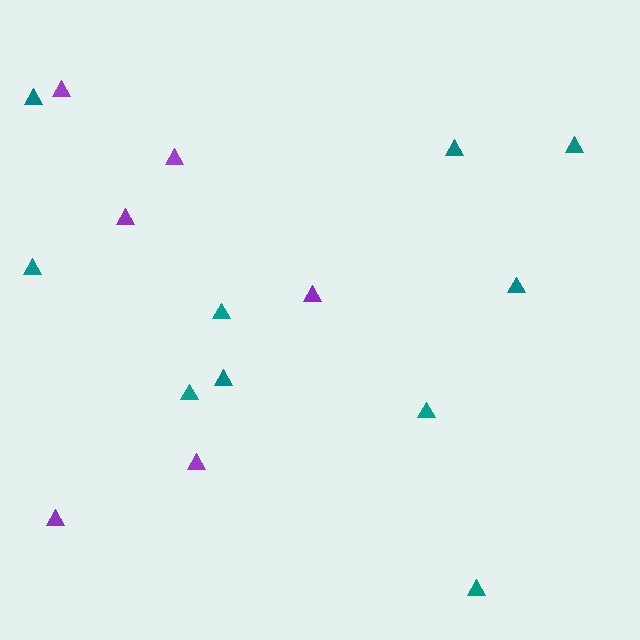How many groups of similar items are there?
There are 2 groups: one group of purple triangles (6) and one group of teal triangles (10).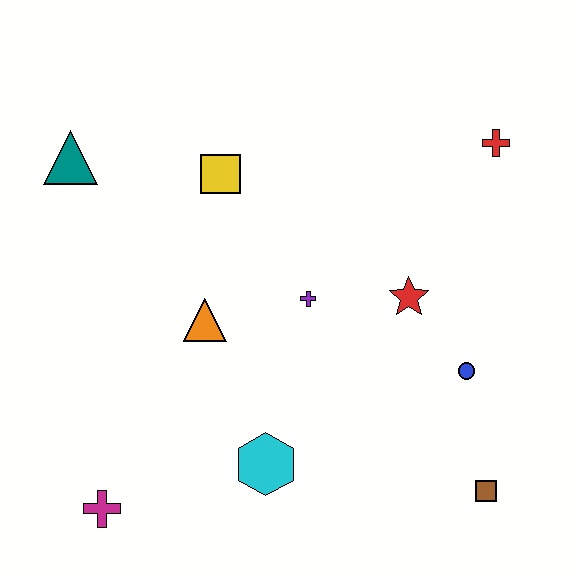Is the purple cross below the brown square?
No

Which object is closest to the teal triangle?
The yellow square is closest to the teal triangle.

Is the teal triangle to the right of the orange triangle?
No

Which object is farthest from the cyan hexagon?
The red cross is farthest from the cyan hexagon.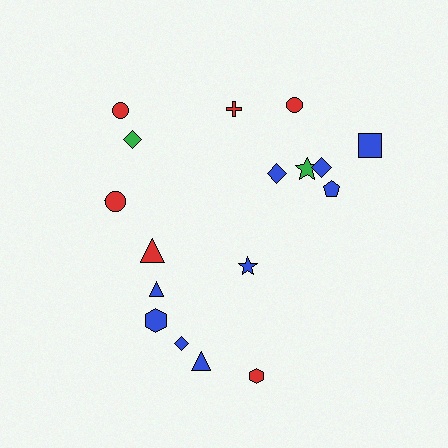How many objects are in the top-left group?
There are 4 objects.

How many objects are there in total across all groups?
There are 18 objects.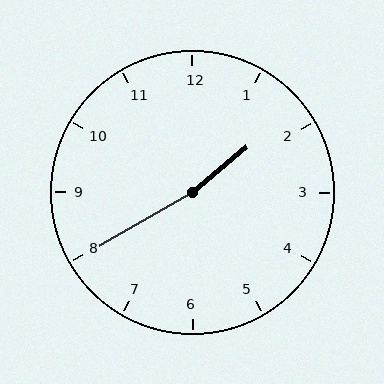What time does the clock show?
1:40.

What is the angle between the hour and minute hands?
Approximately 170 degrees.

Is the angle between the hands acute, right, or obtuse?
It is obtuse.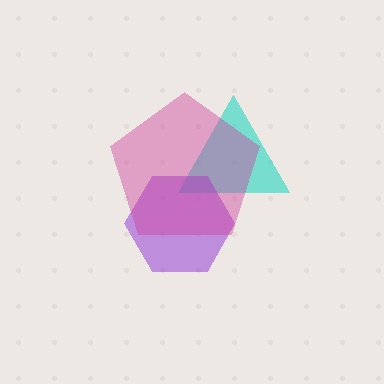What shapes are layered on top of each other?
The layered shapes are: a cyan triangle, a purple hexagon, a magenta pentagon.